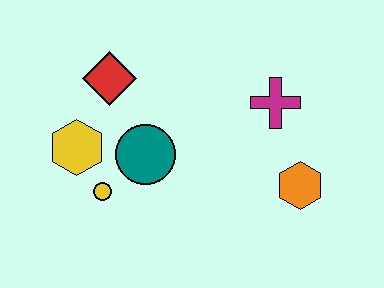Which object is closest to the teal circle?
The yellow circle is closest to the teal circle.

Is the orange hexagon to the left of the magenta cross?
No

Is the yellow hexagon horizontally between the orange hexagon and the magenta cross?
No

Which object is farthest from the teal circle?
The orange hexagon is farthest from the teal circle.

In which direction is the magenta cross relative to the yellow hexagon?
The magenta cross is to the right of the yellow hexagon.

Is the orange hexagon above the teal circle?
No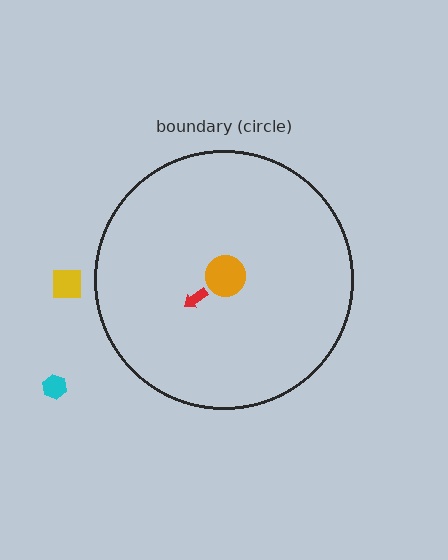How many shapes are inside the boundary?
2 inside, 2 outside.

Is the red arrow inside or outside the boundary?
Inside.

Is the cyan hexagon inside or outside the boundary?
Outside.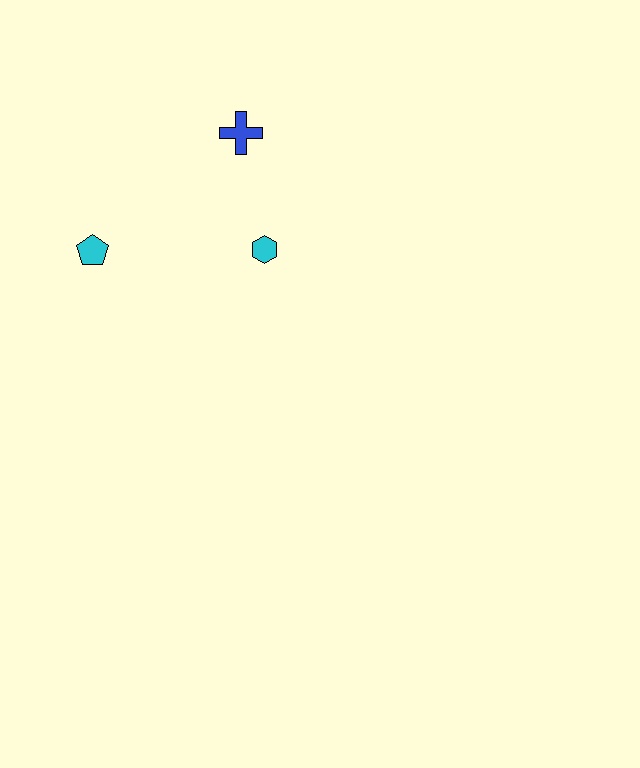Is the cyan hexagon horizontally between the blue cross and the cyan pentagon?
No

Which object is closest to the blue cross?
The cyan hexagon is closest to the blue cross.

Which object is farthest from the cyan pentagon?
The blue cross is farthest from the cyan pentagon.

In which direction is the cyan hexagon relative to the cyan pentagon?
The cyan hexagon is to the right of the cyan pentagon.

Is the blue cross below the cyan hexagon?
No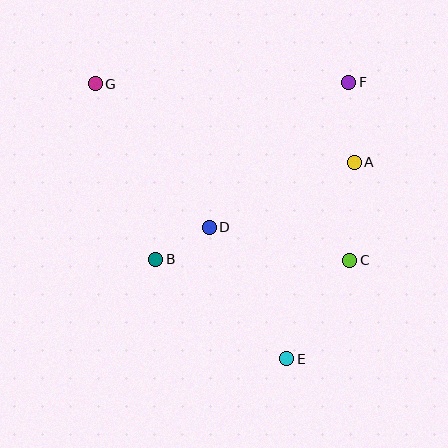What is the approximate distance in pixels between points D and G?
The distance between D and G is approximately 183 pixels.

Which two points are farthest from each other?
Points E and G are farthest from each other.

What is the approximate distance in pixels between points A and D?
The distance between A and D is approximately 159 pixels.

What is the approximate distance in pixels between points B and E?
The distance between B and E is approximately 165 pixels.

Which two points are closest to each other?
Points B and D are closest to each other.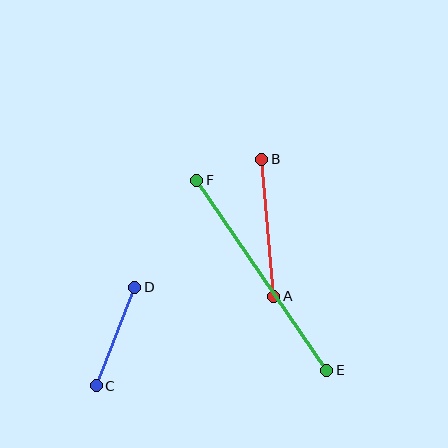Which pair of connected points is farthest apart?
Points E and F are farthest apart.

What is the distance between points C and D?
The distance is approximately 106 pixels.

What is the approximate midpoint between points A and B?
The midpoint is at approximately (268, 228) pixels.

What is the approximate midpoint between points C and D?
The midpoint is at approximately (116, 336) pixels.